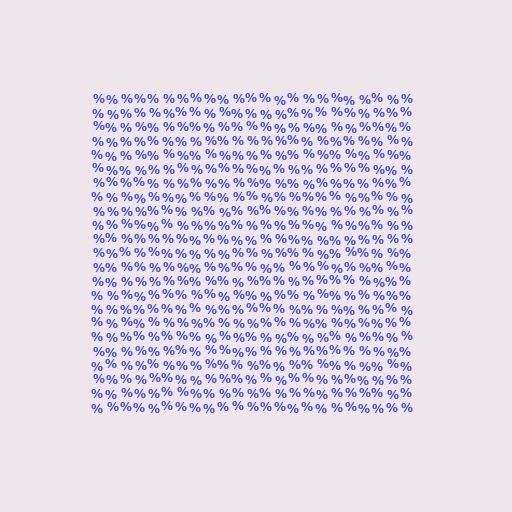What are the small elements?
The small elements are percent signs.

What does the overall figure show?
The overall figure shows a square.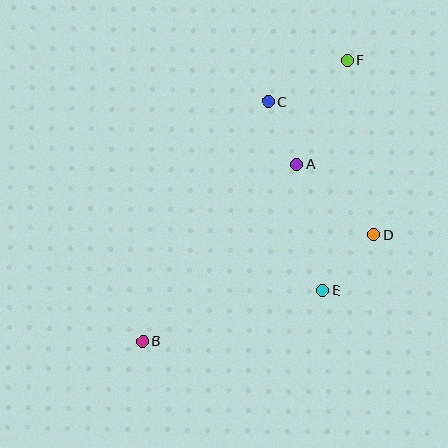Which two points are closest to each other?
Points A and C are closest to each other.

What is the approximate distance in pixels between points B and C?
The distance between B and C is approximately 271 pixels.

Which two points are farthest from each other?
Points B and F are farthest from each other.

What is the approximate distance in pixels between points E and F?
The distance between E and F is approximately 232 pixels.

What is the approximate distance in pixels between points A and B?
The distance between A and B is approximately 234 pixels.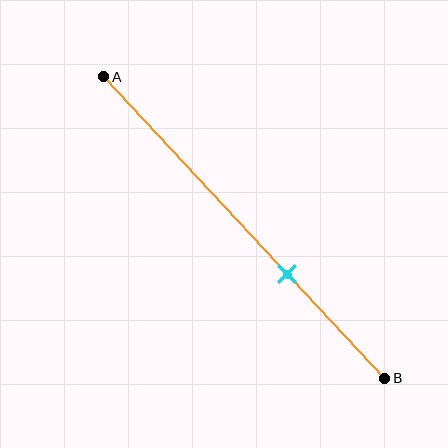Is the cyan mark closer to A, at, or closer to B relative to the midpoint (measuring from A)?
The cyan mark is closer to point B than the midpoint of segment AB.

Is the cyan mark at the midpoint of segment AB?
No, the mark is at about 65% from A, not at the 50% midpoint.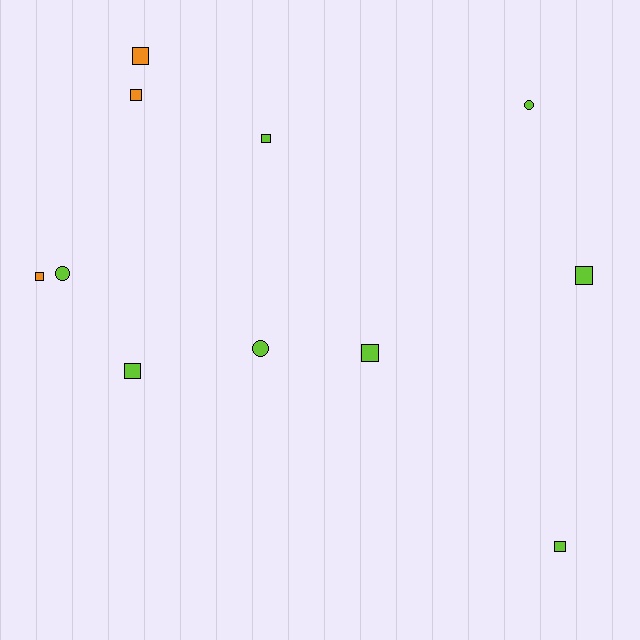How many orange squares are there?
There are 3 orange squares.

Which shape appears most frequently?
Square, with 8 objects.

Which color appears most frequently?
Lime, with 8 objects.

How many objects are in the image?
There are 11 objects.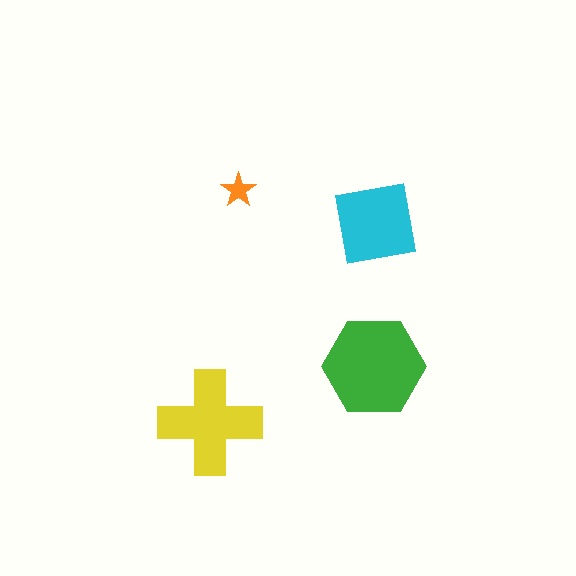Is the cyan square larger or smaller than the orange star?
Larger.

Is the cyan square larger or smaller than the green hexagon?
Smaller.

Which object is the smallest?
The orange star.